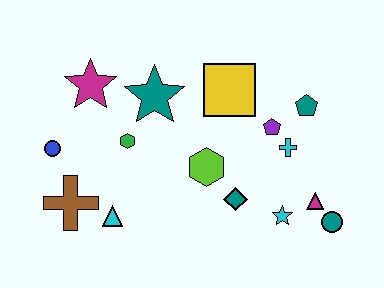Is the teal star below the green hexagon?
No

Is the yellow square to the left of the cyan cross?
Yes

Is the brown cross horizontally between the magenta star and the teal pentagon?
No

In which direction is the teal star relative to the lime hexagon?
The teal star is above the lime hexagon.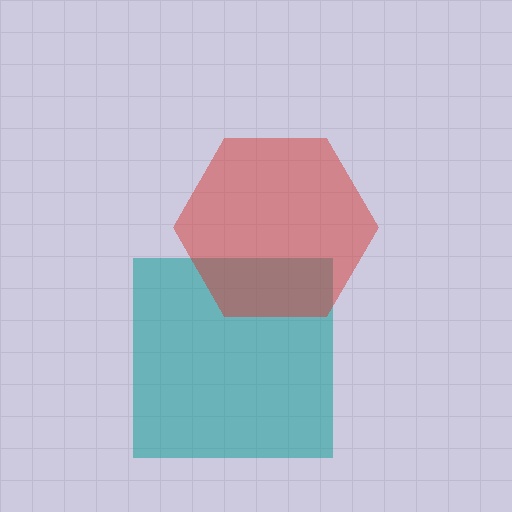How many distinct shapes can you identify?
There are 2 distinct shapes: a teal square, a red hexagon.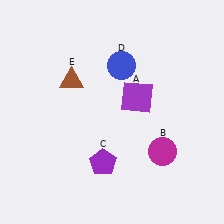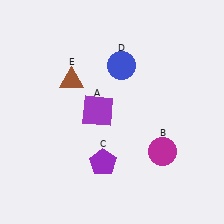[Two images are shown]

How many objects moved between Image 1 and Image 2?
1 object moved between the two images.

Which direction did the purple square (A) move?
The purple square (A) moved left.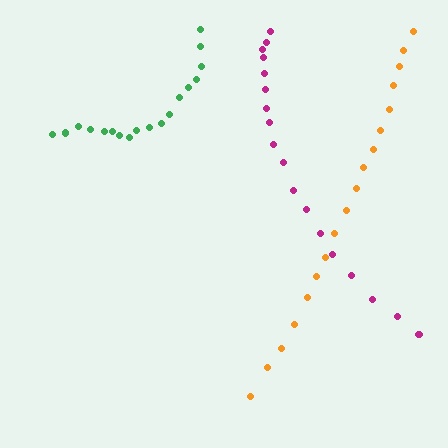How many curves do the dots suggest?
There are 3 distinct paths.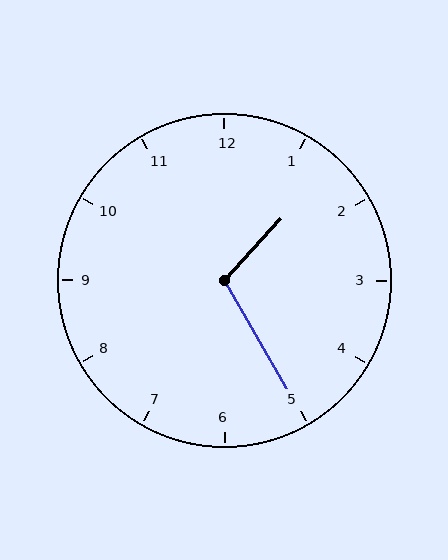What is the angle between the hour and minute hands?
Approximately 108 degrees.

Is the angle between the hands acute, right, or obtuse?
It is obtuse.